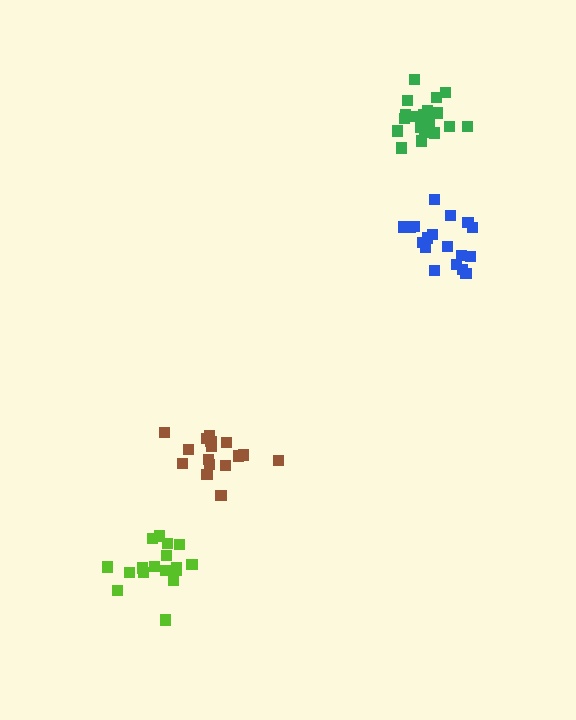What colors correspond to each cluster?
The clusters are colored: lime, green, blue, brown.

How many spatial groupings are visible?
There are 4 spatial groupings.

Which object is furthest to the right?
The blue cluster is rightmost.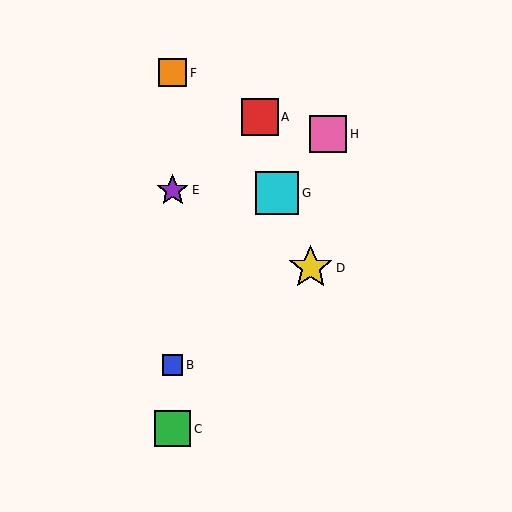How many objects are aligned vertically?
4 objects (B, C, E, F) are aligned vertically.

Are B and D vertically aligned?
No, B is at x≈173 and D is at x≈311.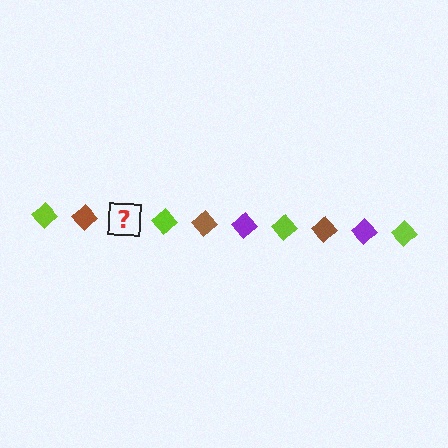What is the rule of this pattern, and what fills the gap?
The rule is that the pattern cycles through lime, brown, purple diamonds. The gap should be filled with a purple diamond.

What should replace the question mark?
The question mark should be replaced with a purple diamond.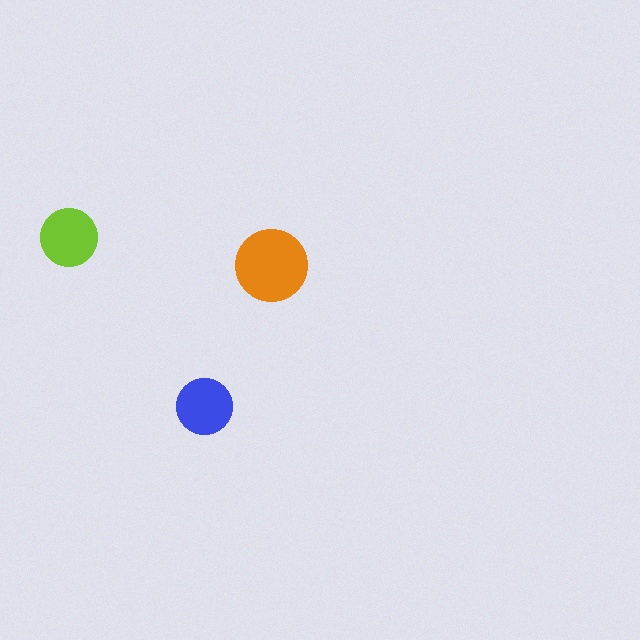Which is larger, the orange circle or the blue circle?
The orange one.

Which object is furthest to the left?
The lime circle is leftmost.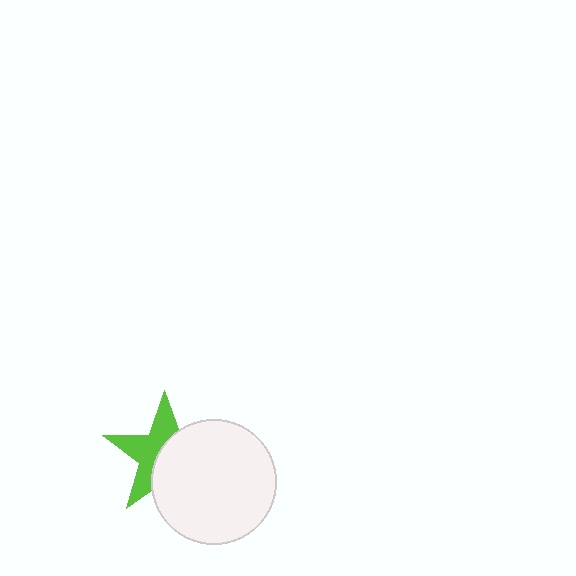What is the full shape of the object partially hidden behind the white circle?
The partially hidden object is a lime star.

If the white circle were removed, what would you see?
You would see the complete lime star.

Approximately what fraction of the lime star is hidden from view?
Roughly 51% of the lime star is hidden behind the white circle.